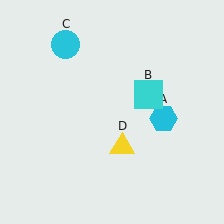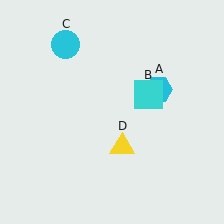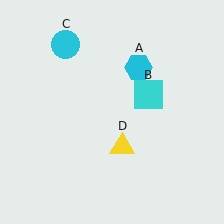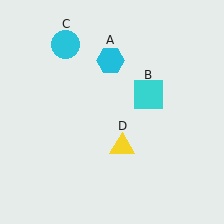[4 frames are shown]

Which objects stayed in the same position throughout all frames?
Cyan square (object B) and cyan circle (object C) and yellow triangle (object D) remained stationary.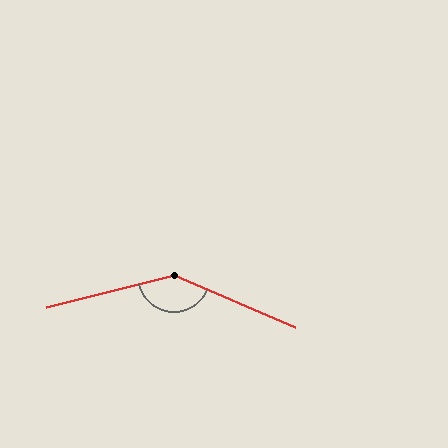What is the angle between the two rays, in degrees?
Approximately 143 degrees.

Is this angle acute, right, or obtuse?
It is obtuse.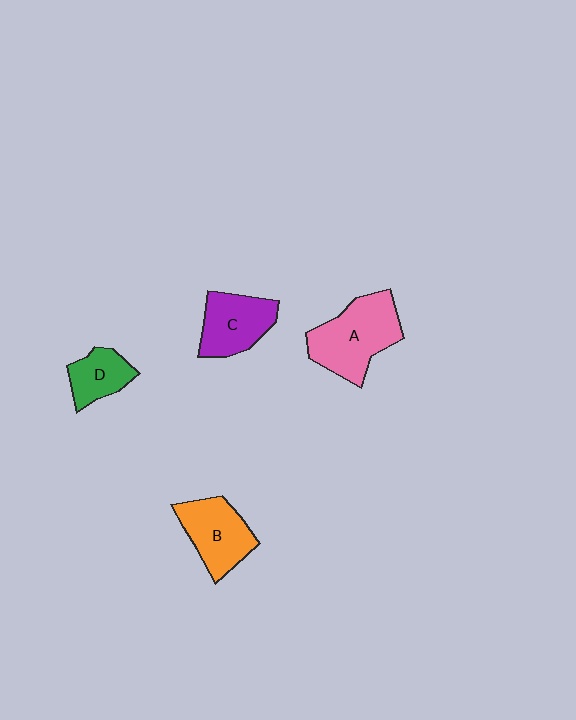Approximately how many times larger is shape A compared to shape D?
Approximately 2.0 times.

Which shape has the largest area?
Shape A (pink).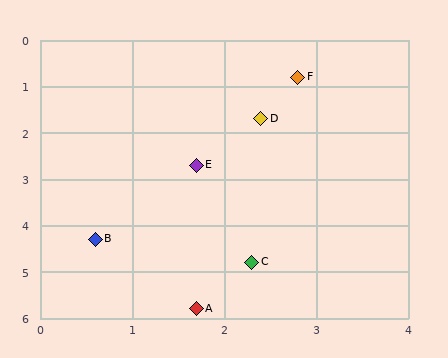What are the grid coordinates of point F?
Point F is at approximately (2.8, 0.8).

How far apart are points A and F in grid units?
Points A and F are about 5.1 grid units apart.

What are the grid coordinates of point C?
Point C is at approximately (2.3, 4.8).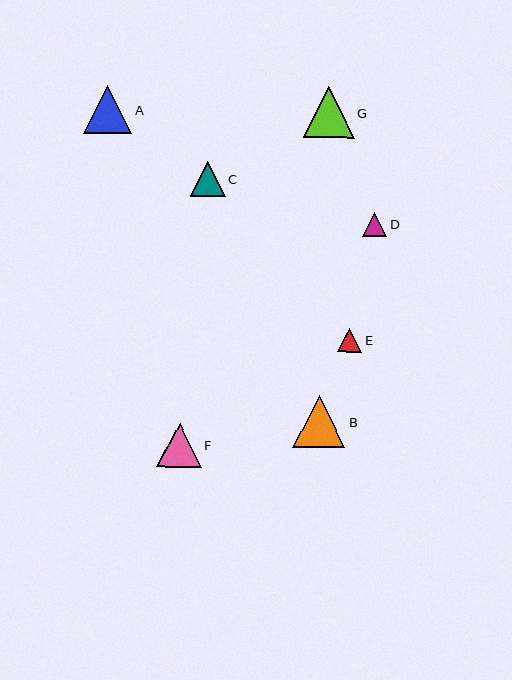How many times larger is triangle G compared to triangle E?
Triangle G is approximately 2.1 times the size of triangle E.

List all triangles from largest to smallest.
From largest to smallest: B, G, A, F, C, E, D.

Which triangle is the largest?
Triangle B is the largest with a size of approximately 52 pixels.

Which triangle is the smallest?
Triangle D is the smallest with a size of approximately 24 pixels.